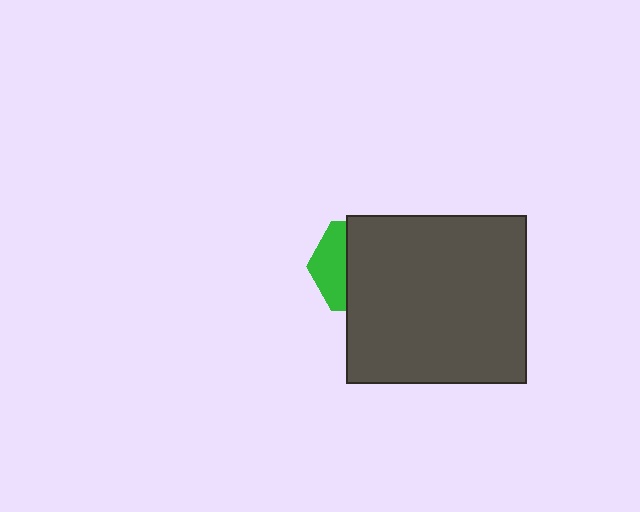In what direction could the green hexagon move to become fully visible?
The green hexagon could move left. That would shift it out from behind the dark gray rectangle entirely.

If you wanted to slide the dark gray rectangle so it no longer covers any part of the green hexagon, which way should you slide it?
Slide it right — that is the most direct way to separate the two shapes.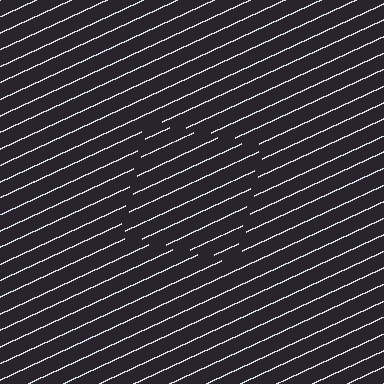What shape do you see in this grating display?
An illusory square. The interior of the shape contains the same grating, shifted by half a period — the contour is defined by the phase discontinuity where line-ends from the inner and outer gratings abut.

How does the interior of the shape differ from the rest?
The interior of the shape contains the same grating, shifted by half a period — the contour is defined by the phase discontinuity where line-ends from the inner and outer gratings abut.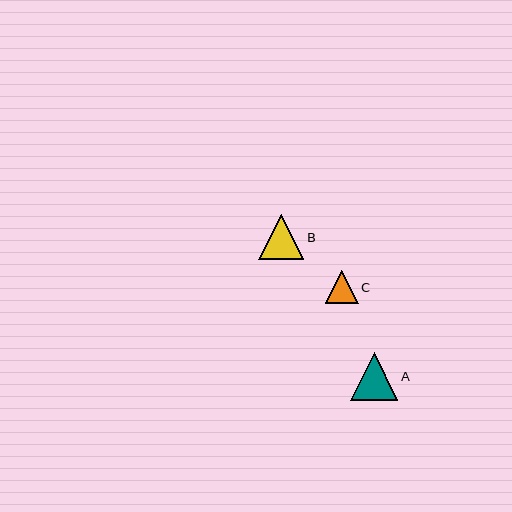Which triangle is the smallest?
Triangle C is the smallest with a size of approximately 32 pixels.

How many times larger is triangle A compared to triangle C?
Triangle A is approximately 1.5 times the size of triangle C.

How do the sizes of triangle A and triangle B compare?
Triangle A and triangle B are approximately the same size.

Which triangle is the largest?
Triangle A is the largest with a size of approximately 47 pixels.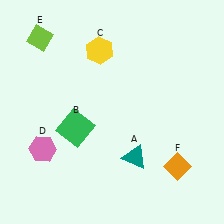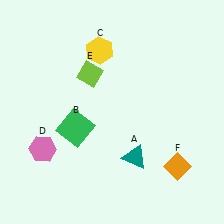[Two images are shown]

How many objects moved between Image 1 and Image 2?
1 object moved between the two images.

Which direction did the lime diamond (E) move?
The lime diamond (E) moved right.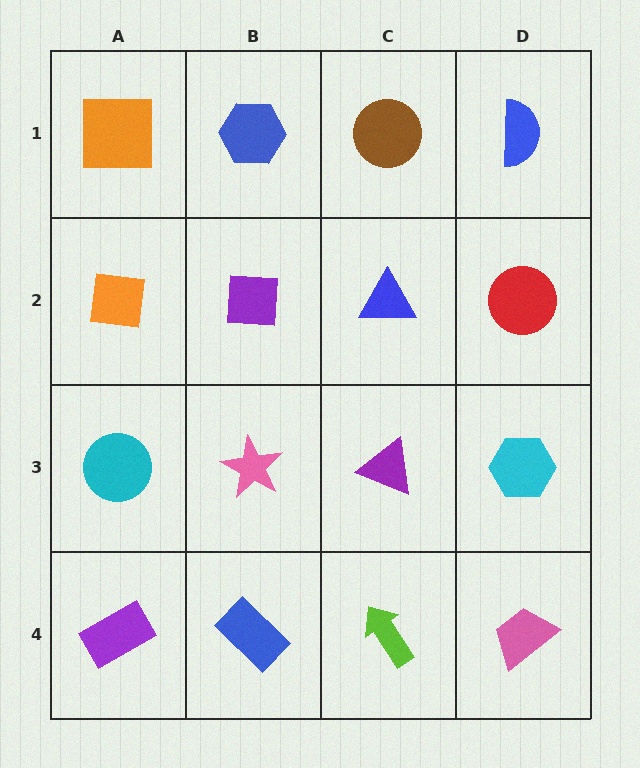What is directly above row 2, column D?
A blue semicircle.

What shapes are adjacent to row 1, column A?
An orange square (row 2, column A), a blue hexagon (row 1, column B).